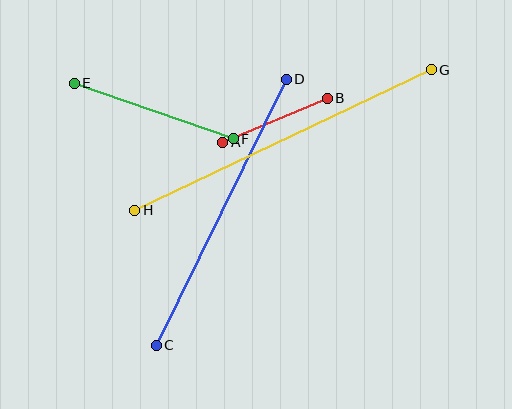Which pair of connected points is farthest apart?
Points G and H are farthest apart.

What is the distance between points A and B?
The distance is approximately 114 pixels.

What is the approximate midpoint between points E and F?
The midpoint is at approximately (154, 111) pixels.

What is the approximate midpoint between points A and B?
The midpoint is at approximately (275, 120) pixels.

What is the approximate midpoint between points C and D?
The midpoint is at approximately (221, 212) pixels.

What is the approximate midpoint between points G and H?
The midpoint is at approximately (283, 140) pixels.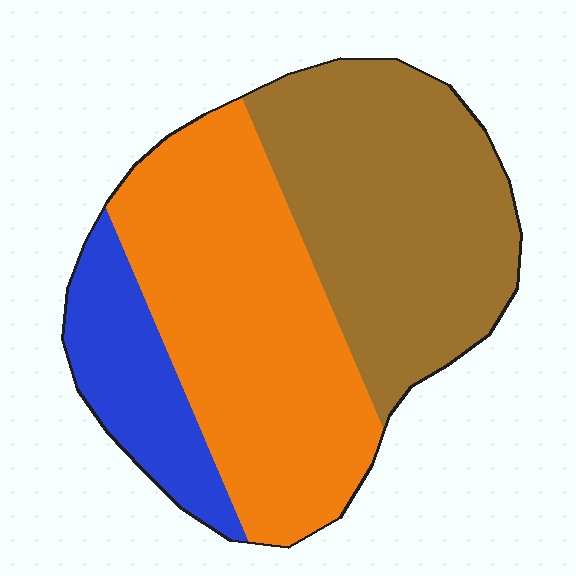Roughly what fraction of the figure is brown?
Brown covers around 40% of the figure.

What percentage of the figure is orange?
Orange takes up about two fifths (2/5) of the figure.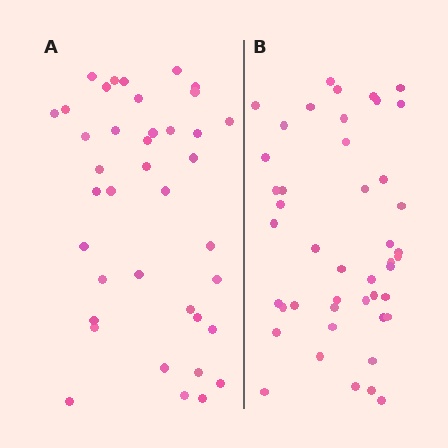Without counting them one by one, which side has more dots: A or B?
Region B (the right region) has more dots.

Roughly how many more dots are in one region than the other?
Region B has about 6 more dots than region A.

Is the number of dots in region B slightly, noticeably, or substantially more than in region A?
Region B has only slightly more — the two regions are fairly close. The ratio is roughly 1.2 to 1.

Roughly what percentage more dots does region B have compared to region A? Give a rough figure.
About 15% more.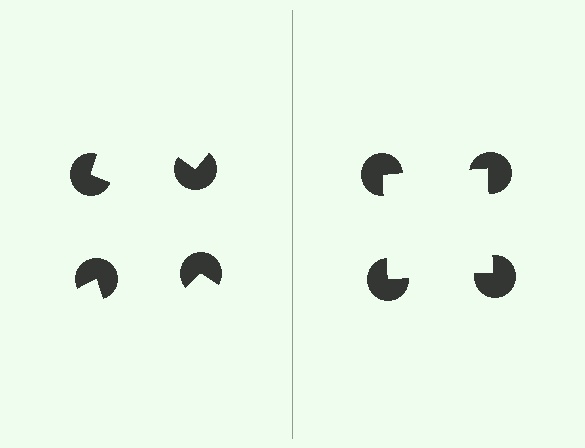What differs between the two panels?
The pac-man discs are positioned identically on both sides; only the wedge orientations differ. On the right they align to a square; on the left they are misaligned.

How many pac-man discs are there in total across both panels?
8 — 4 on each side.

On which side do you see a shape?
An illusory square appears on the right side. On the left side the wedge cuts are rotated, so no coherent shape forms.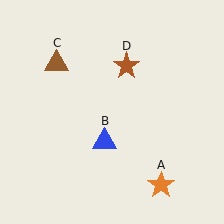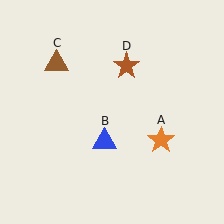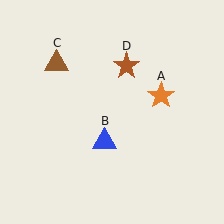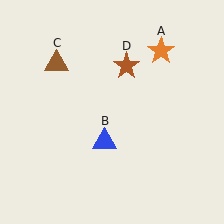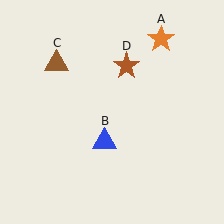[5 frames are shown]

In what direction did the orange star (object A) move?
The orange star (object A) moved up.